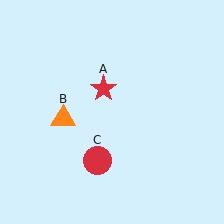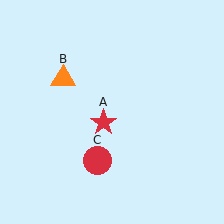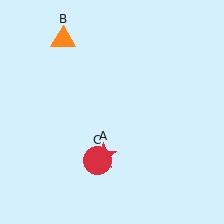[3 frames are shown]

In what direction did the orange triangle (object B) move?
The orange triangle (object B) moved up.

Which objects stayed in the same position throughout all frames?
Red circle (object C) remained stationary.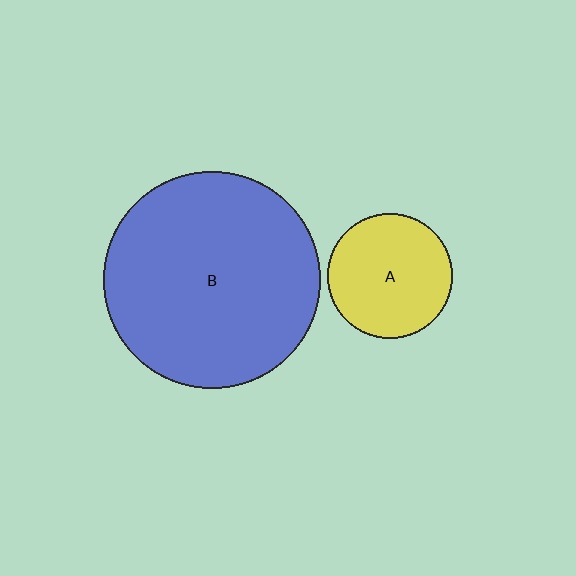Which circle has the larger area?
Circle B (blue).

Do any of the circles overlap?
No, none of the circles overlap.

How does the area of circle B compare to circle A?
Approximately 3.0 times.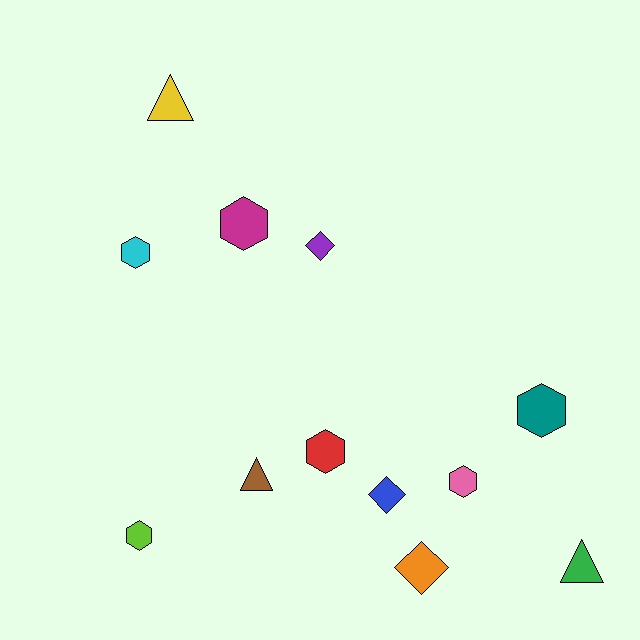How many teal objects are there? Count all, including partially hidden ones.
There is 1 teal object.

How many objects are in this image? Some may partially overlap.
There are 12 objects.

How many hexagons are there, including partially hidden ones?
There are 6 hexagons.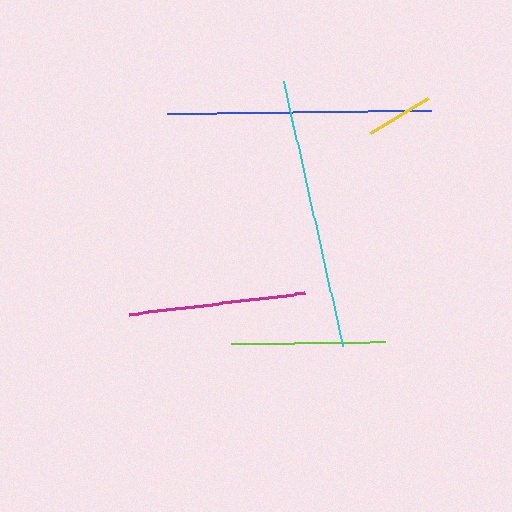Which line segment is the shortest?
The yellow line is the shortest at approximately 68 pixels.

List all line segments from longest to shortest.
From longest to shortest: cyan, blue, magenta, lime, yellow.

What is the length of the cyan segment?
The cyan segment is approximately 272 pixels long.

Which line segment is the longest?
The cyan line is the longest at approximately 272 pixels.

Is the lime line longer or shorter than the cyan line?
The cyan line is longer than the lime line.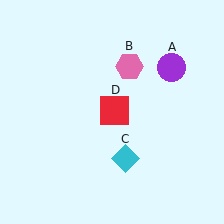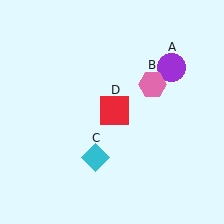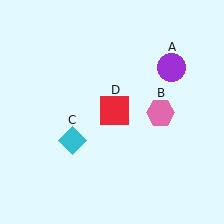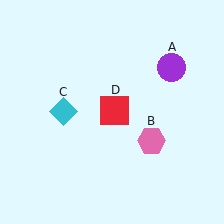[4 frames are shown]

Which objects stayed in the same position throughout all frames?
Purple circle (object A) and red square (object D) remained stationary.